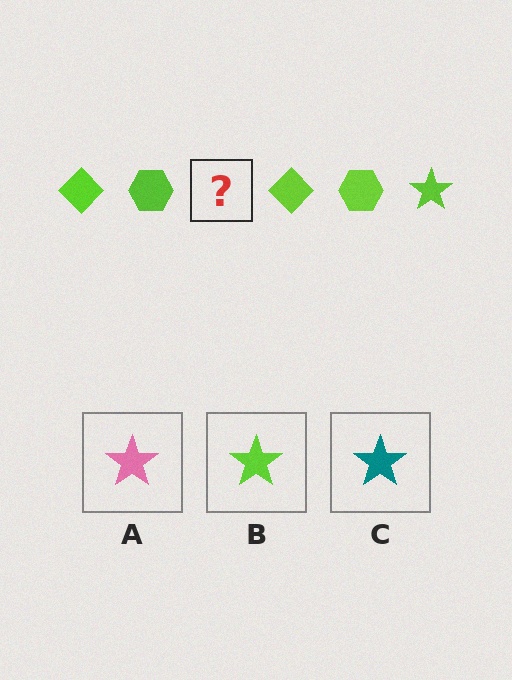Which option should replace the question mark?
Option B.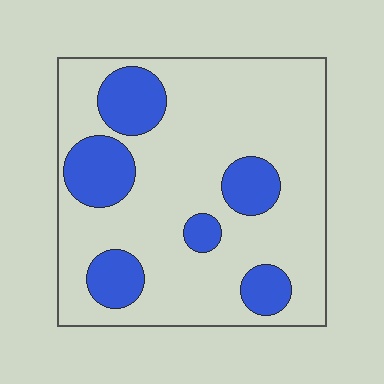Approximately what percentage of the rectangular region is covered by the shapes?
Approximately 25%.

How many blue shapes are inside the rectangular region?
6.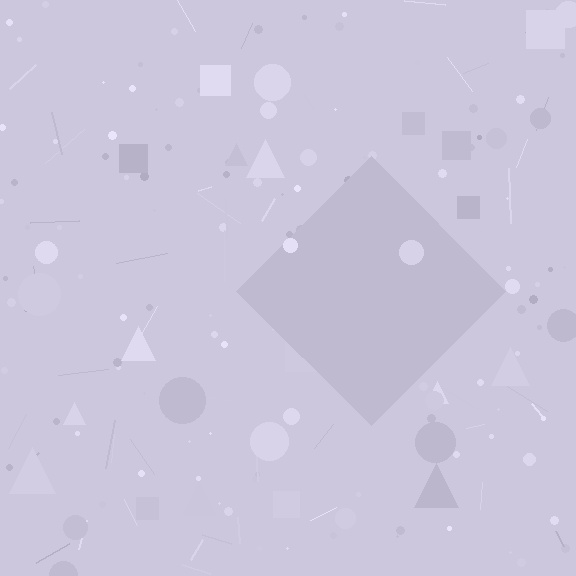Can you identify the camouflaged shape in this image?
The camouflaged shape is a diamond.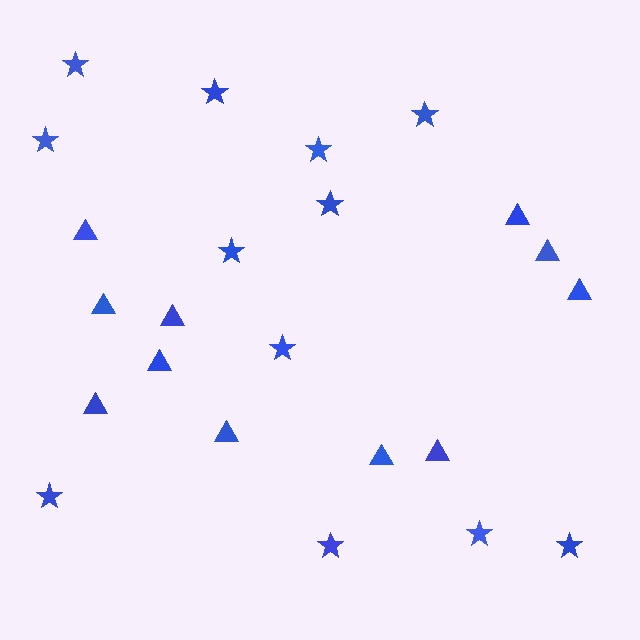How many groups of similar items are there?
There are 2 groups: one group of triangles (11) and one group of stars (12).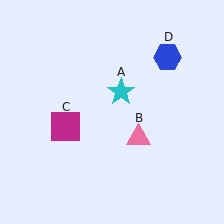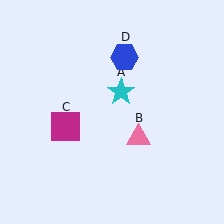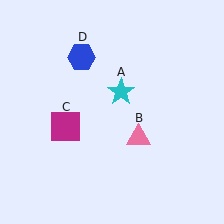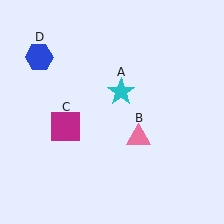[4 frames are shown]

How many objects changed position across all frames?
1 object changed position: blue hexagon (object D).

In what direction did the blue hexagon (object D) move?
The blue hexagon (object D) moved left.